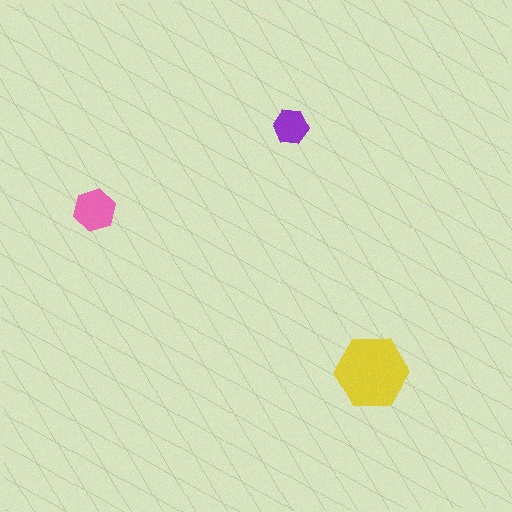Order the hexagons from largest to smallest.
the yellow one, the pink one, the purple one.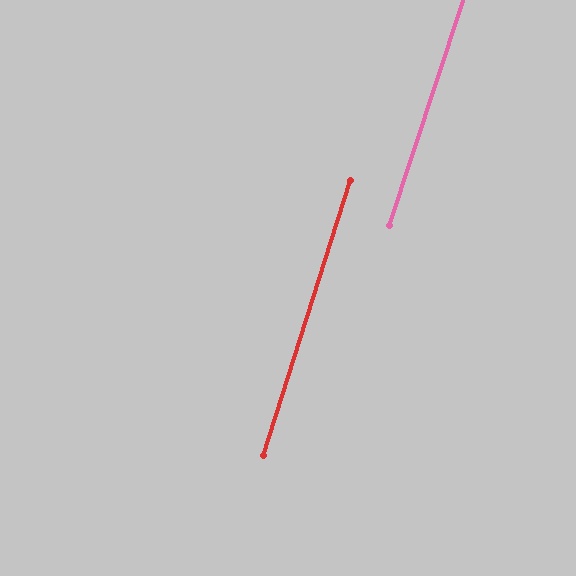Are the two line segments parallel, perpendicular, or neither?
Parallel — their directions differ by only 0.7°.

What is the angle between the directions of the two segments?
Approximately 1 degree.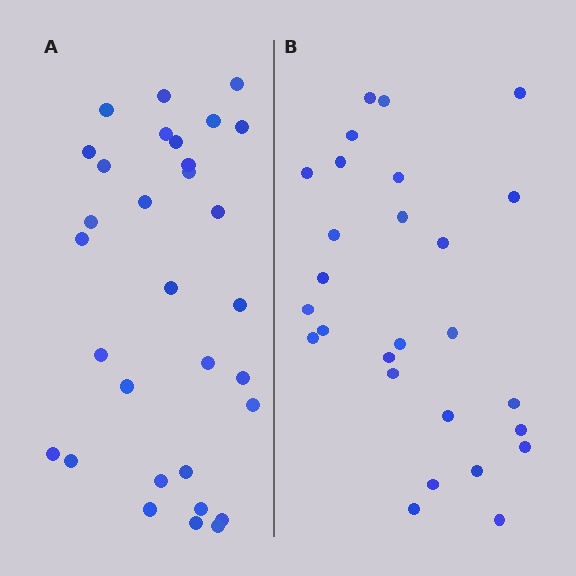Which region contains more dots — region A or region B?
Region A (the left region) has more dots.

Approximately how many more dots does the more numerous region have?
Region A has about 4 more dots than region B.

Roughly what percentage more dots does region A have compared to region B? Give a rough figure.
About 15% more.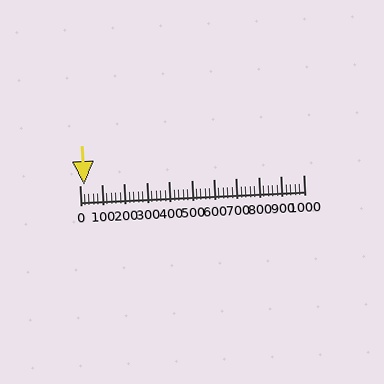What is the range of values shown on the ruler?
The ruler shows values from 0 to 1000.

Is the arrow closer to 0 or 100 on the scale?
The arrow is closer to 0.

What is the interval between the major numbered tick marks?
The major tick marks are spaced 100 units apart.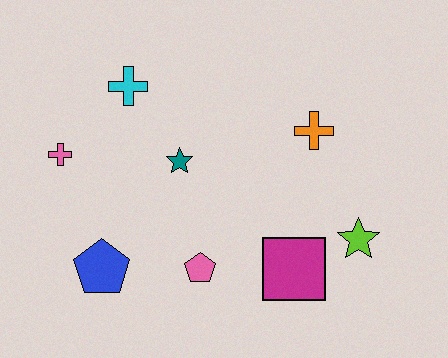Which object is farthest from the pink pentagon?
The cyan cross is farthest from the pink pentagon.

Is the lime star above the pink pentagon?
Yes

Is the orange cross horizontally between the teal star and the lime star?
Yes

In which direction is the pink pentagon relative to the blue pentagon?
The pink pentagon is to the right of the blue pentagon.